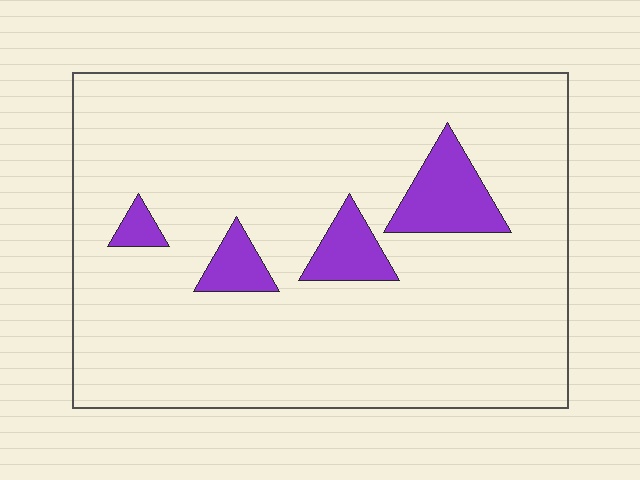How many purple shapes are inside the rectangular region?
4.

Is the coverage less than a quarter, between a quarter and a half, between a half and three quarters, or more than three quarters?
Less than a quarter.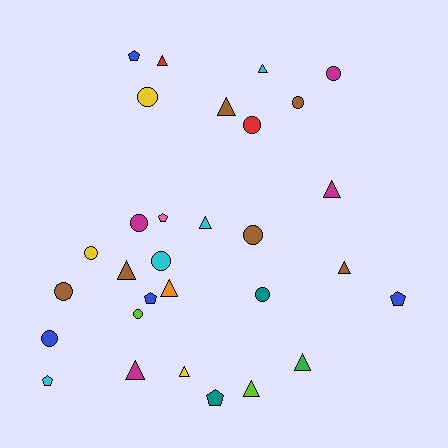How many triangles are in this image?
There are 12 triangles.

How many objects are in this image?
There are 30 objects.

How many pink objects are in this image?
There is 1 pink object.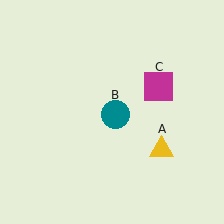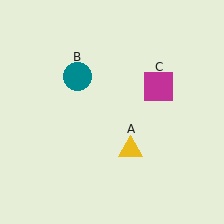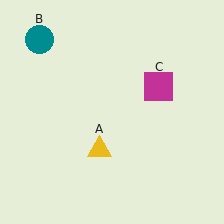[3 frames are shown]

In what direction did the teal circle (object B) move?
The teal circle (object B) moved up and to the left.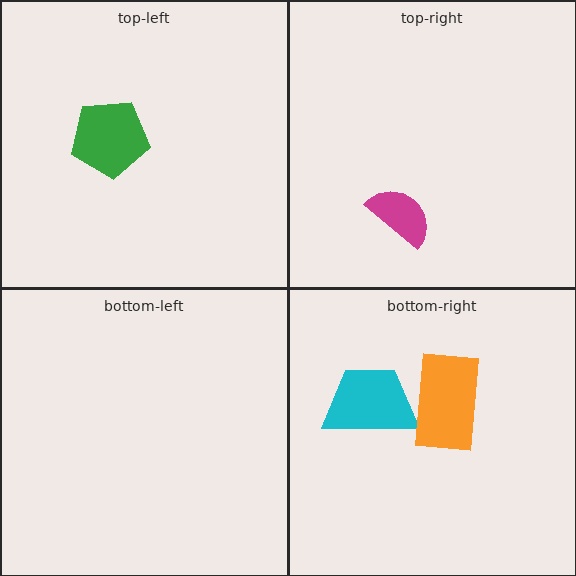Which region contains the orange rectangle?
The bottom-right region.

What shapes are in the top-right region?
The magenta semicircle.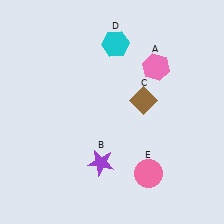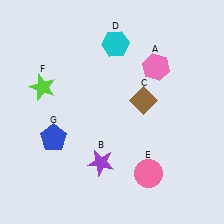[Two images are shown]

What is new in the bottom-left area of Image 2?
A blue pentagon (G) was added in the bottom-left area of Image 2.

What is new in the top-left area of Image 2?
A lime star (F) was added in the top-left area of Image 2.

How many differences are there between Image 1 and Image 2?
There are 2 differences between the two images.